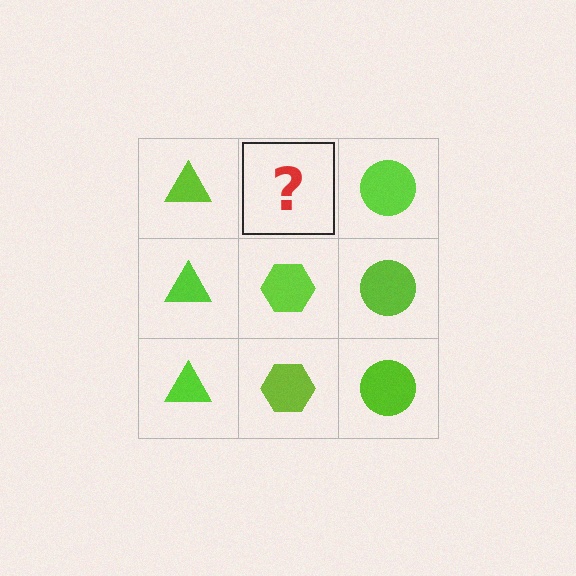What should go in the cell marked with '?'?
The missing cell should contain a lime hexagon.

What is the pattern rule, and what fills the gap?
The rule is that each column has a consistent shape. The gap should be filled with a lime hexagon.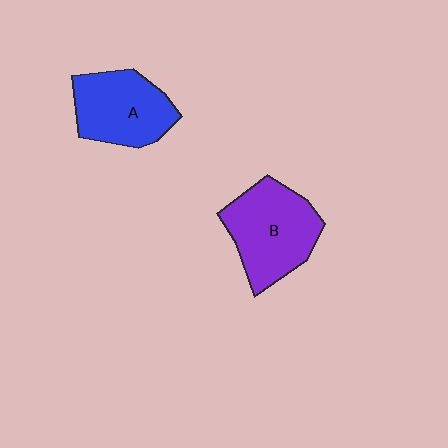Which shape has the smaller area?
Shape A (blue).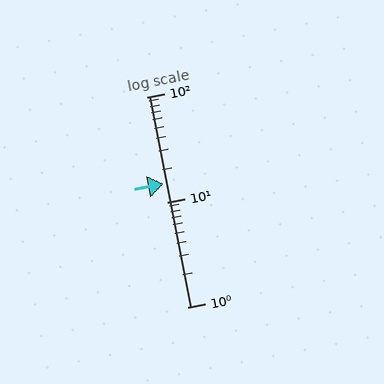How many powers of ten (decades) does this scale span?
The scale spans 2 decades, from 1 to 100.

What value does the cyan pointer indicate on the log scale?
The pointer indicates approximately 15.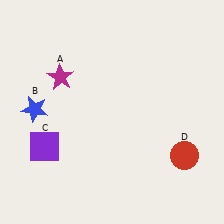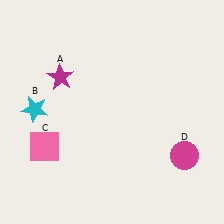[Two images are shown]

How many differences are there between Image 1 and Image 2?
There are 3 differences between the two images.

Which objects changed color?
B changed from blue to cyan. C changed from purple to pink. D changed from red to magenta.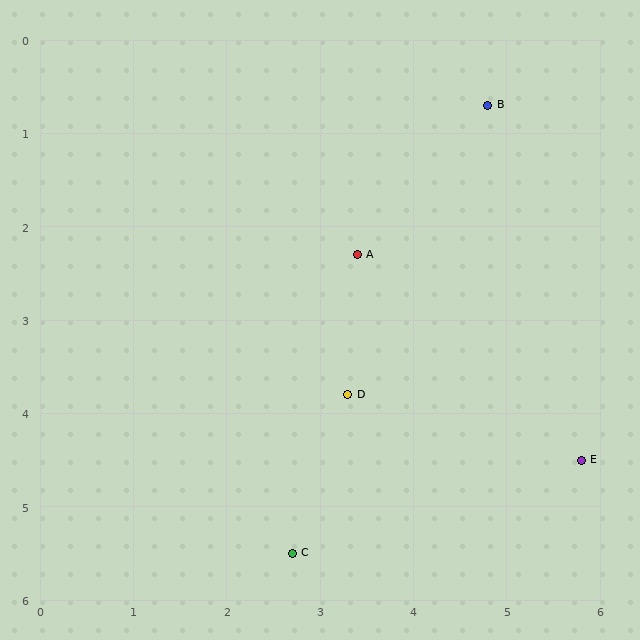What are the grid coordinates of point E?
Point E is at approximately (5.8, 4.5).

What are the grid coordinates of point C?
Point C is at approximately (2.7, 5.5).